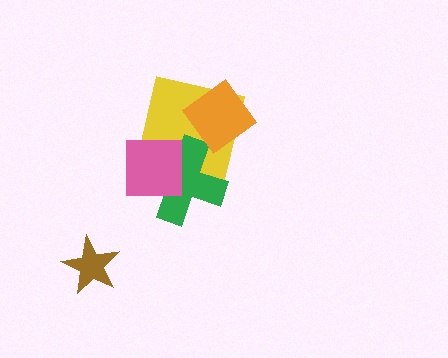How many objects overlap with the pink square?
2 objects overlap with the pink square.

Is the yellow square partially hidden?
Yes, it is partially covered by another shape.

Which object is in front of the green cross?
The pink square is in front of the green cross.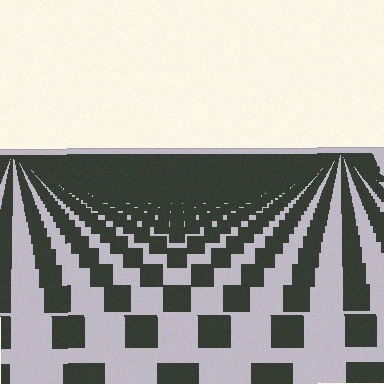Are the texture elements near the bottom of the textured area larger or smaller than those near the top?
Larger. Near the bottom, elements are closer to the viewer and appear at a bigger on-screen size.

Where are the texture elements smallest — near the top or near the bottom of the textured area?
Near the top.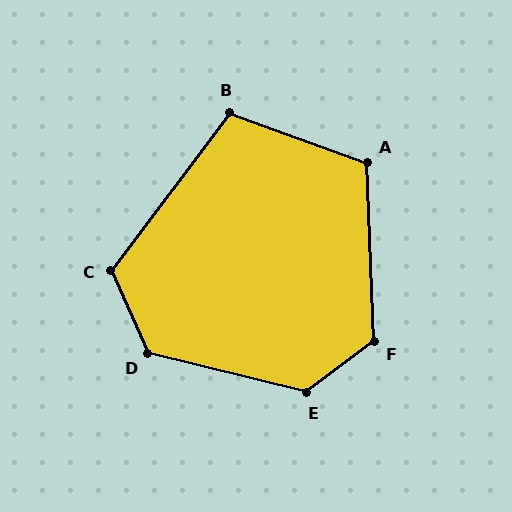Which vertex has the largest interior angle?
E, at approximately 129 degrees.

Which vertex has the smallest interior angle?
B, at approximately 107 degrees.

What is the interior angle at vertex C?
Approximately 119 degrees (obtuse).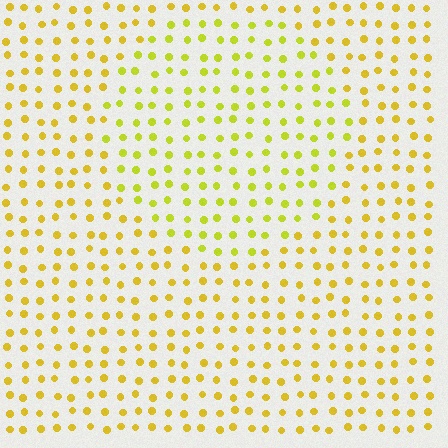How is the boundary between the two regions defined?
The boundary is defined purely by a slight shift in hue (about 20 degrees). Spacing, size, and orientation are identical on both sides.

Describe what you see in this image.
The image is filled with small yellow elements in a uniform arrangement. A circle-shaped region is visible where the elements are tinted to a slightly different hue, forming a subtle color boundary.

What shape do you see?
I see a circle.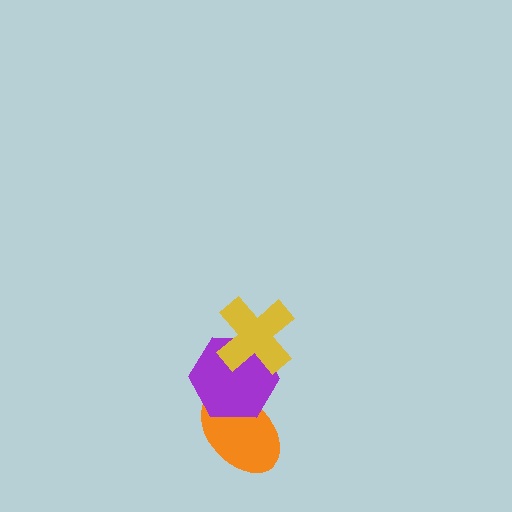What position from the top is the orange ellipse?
The orange ellipse is 3rd from the top.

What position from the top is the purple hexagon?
The purple hexagon is 2nd from the top.